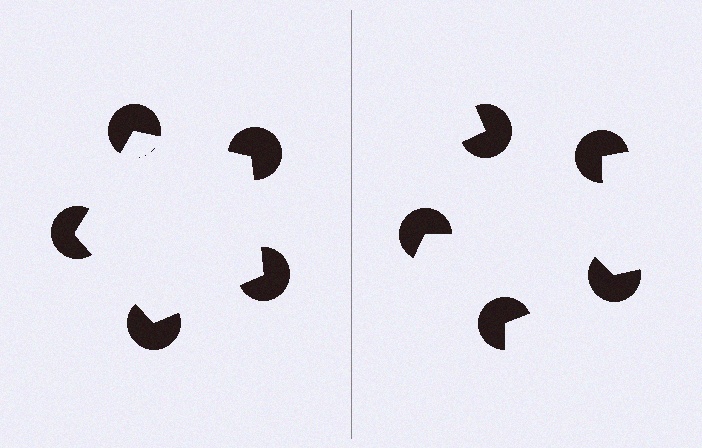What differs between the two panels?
The pac-man discs are positioned identically on both sides; only the wedge orientations differ. On the left they align to a pentagon; on the right they are misaligned.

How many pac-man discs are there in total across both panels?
10 — 5 on each side.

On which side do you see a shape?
An illusory pentagon appears on the left side. On the right side the wedge cuts are rotated, so no coherent shape forms.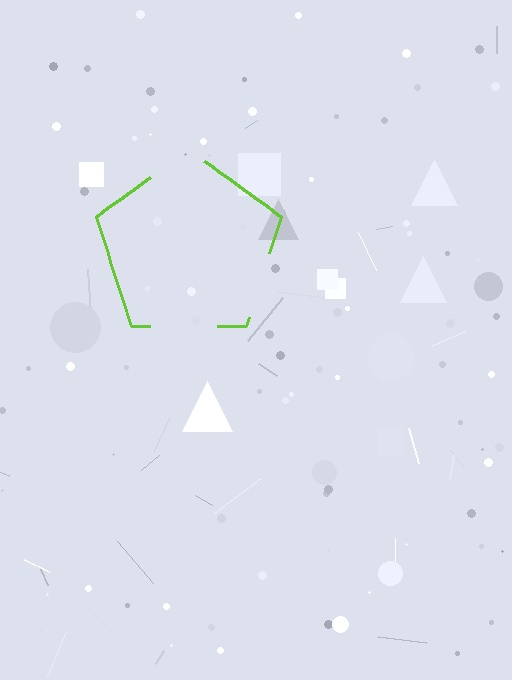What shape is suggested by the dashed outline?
The dashed outline suggests a pentagon.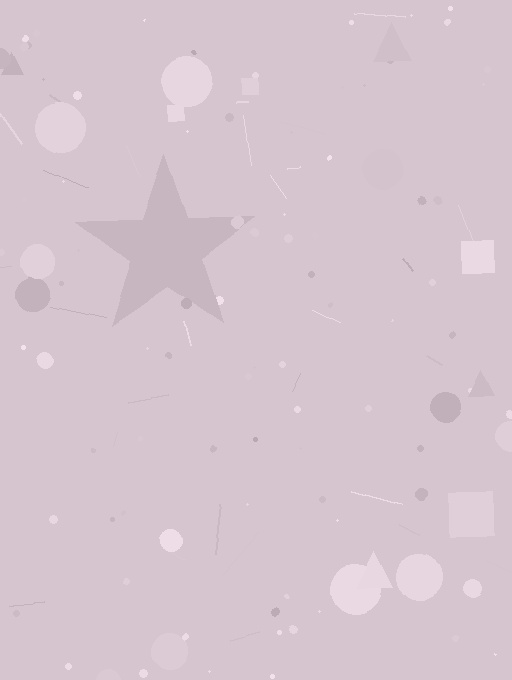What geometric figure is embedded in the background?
A star is embedded in the background.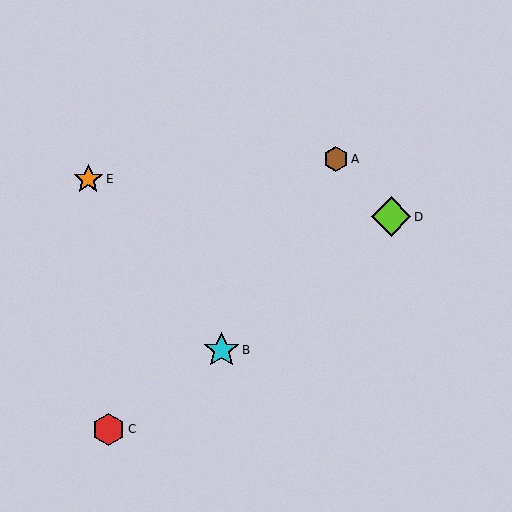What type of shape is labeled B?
Shape B is a cyan star.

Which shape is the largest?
The lime diamond (labeled D) is the largest.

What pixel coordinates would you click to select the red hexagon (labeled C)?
Click at (109, 429) to select the red hexagon C.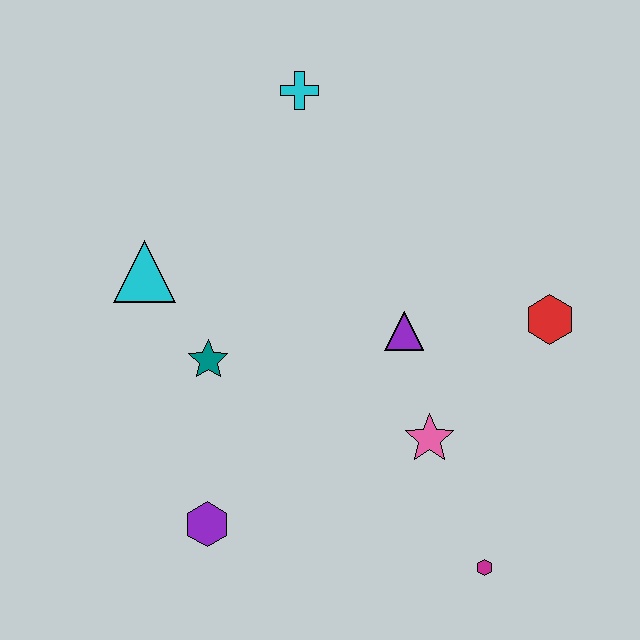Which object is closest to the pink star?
The purple triangle is closest to the pink star.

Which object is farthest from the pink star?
The cyan cross is farthest from the pink star.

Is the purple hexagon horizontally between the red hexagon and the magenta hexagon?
No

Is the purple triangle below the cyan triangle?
Yes